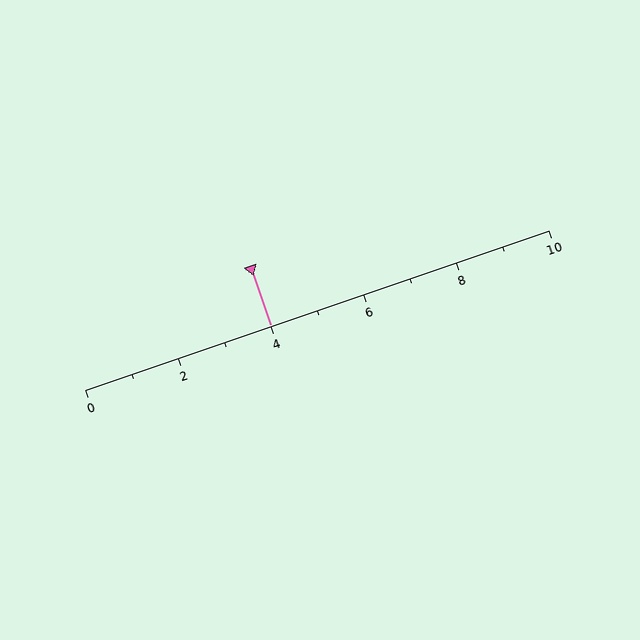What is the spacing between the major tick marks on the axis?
The major ticks are spaced 2 apart.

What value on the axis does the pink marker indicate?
The marker indicates approximately 4.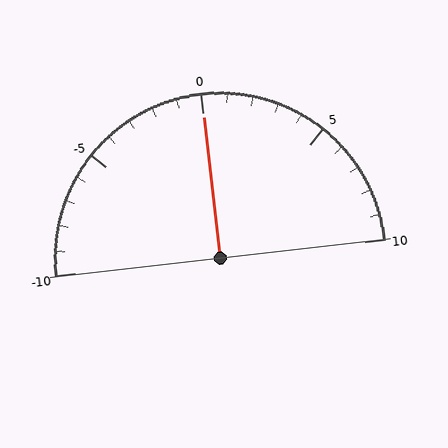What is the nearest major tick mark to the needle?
The nearest major tick mark is 0.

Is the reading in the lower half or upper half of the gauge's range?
The reading is in the upper half of the range (-10 to 10).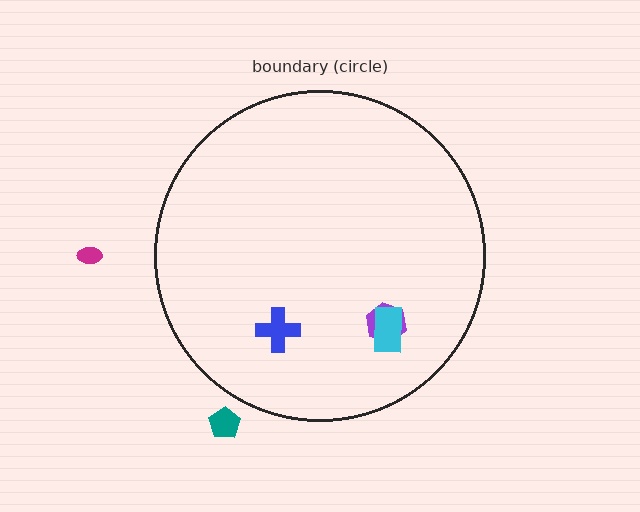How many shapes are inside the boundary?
3 inside, 2 outside.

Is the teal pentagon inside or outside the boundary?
Outside.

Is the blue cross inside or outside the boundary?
Inside.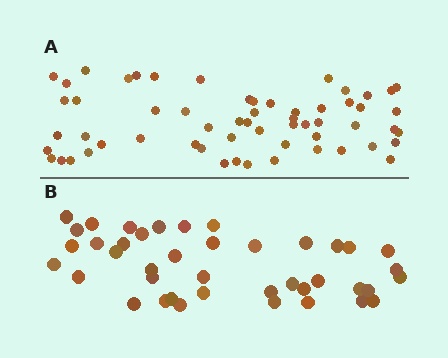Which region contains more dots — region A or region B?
Region A (the top region) has more dots.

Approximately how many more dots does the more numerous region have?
Region A has approximately 20 more dots than region B.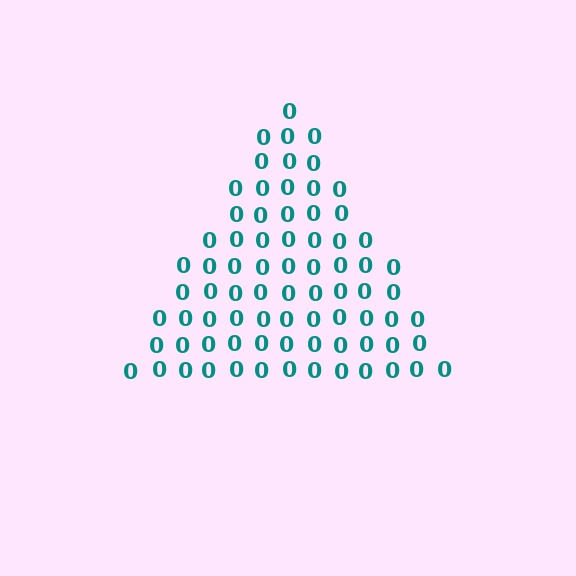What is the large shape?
The large shape is a triangle.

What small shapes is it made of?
It is made of small digit 0's.